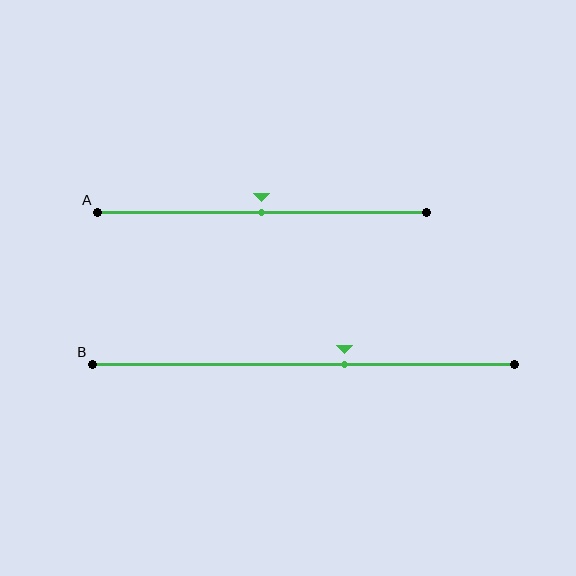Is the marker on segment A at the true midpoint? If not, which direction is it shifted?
Yes, the marker on segment A is at the true midpoint.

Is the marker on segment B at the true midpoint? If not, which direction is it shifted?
No, the marker on segment B is shifted to the right by about 10% of the segment length.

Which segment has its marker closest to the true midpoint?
Segment A has its marker closest to the true midpoint.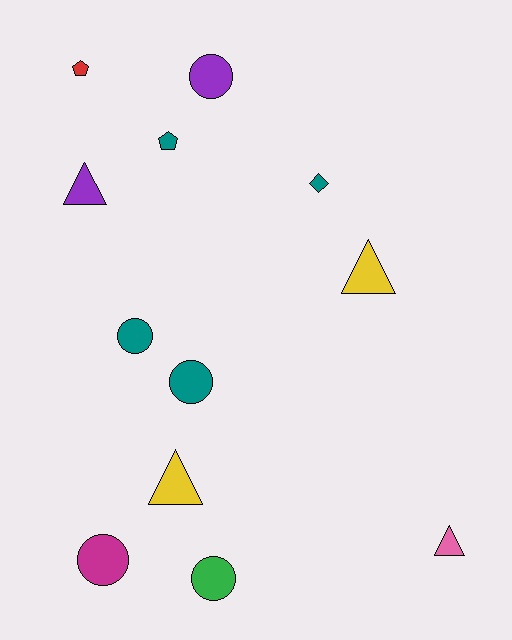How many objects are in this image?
There are 12 objects.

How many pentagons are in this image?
There are 2 pentagons.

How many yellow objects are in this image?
There are 2 yellow objects.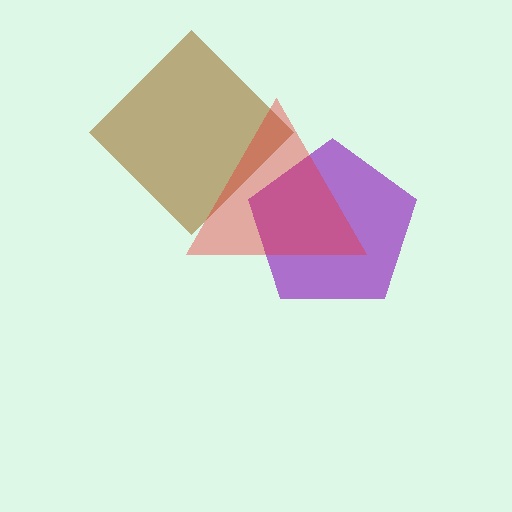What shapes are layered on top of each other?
The layered shapes are: a brown diamond, a purple pentagon, a red triangle.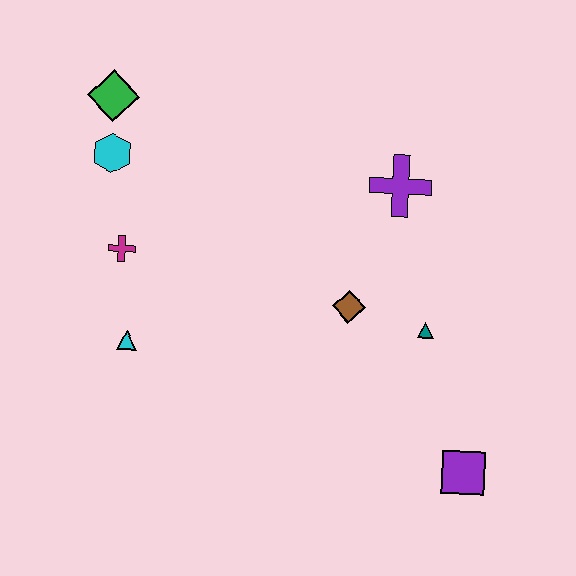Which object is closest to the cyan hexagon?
The green diamond is closest to the cyan hexagon.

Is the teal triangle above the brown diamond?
No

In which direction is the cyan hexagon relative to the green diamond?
The cyan hexagon is below the green diamond.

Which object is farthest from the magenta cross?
The purple square is farthest from the magenta cross.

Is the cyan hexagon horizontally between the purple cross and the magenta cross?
No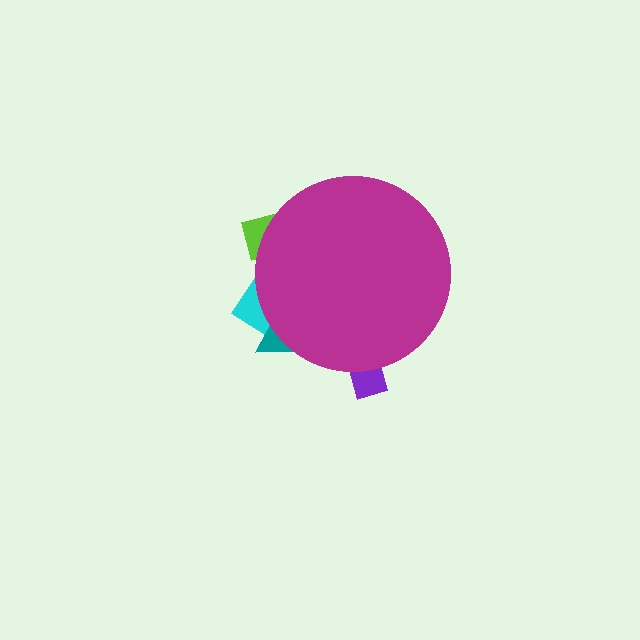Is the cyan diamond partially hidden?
Yes, the cyan diamond is partially hidden behind the magenta circle.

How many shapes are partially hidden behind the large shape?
4 shapes are partially hidden.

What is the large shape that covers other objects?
A magenta circle.